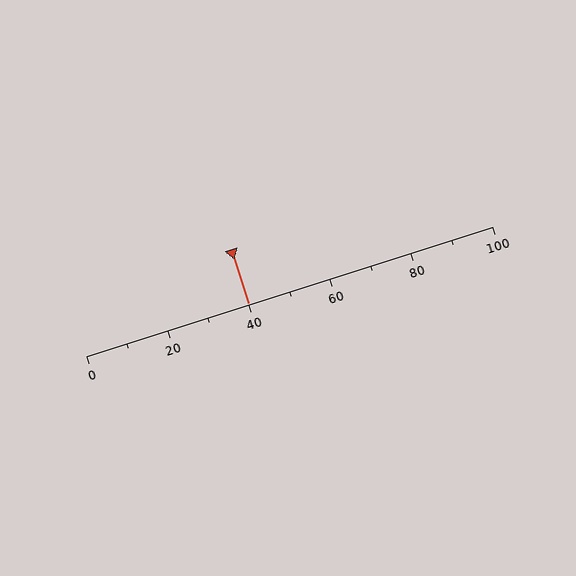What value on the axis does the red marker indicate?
The marker indicates approximately 40.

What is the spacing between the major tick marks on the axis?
The major ticks are spaced 20 apart.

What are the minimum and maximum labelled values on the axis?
The axis runs from 0 to 100.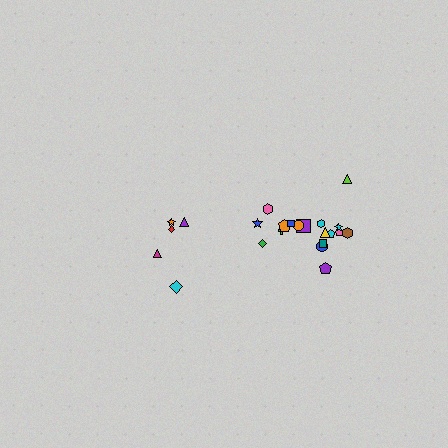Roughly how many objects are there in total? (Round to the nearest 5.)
Roughly 25 objects in total.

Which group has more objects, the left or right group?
The right group.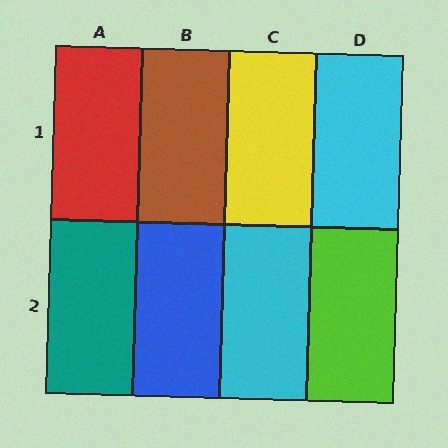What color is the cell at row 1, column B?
Brown.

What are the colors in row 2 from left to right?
Teal, blue, cyan, lime.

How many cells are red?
1 cell is red.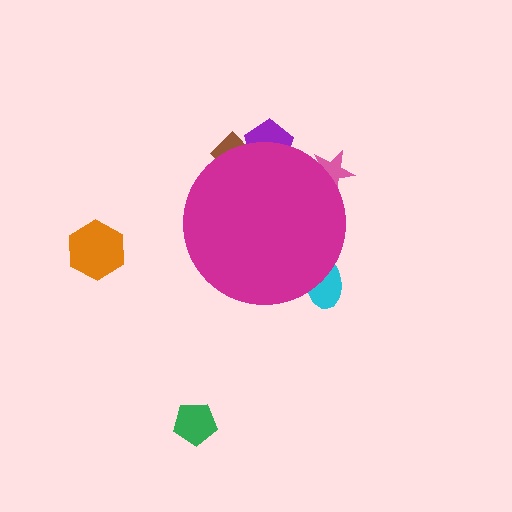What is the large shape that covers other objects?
A magenta circle.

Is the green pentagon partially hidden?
No, the green pentagon is fully visible.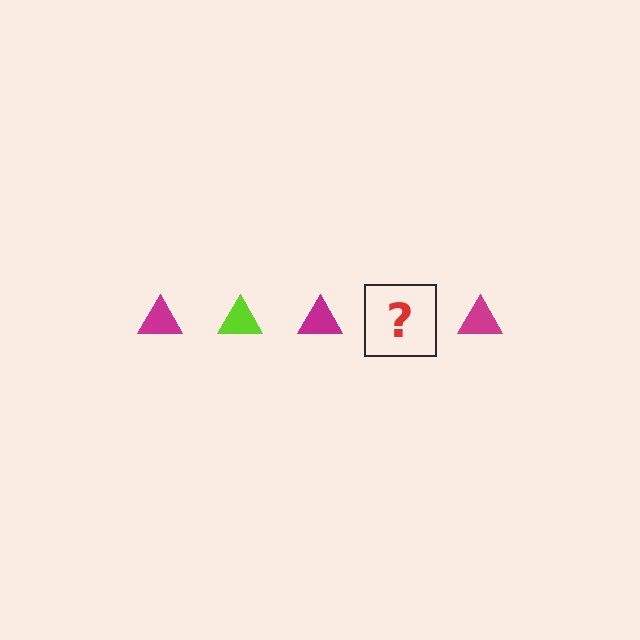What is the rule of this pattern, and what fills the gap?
The rule is that the pattern cycles through magenta, lime triangles. The gap should be filled with a lime triangle.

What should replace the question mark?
The question mark should be replaced with a lime triangle.